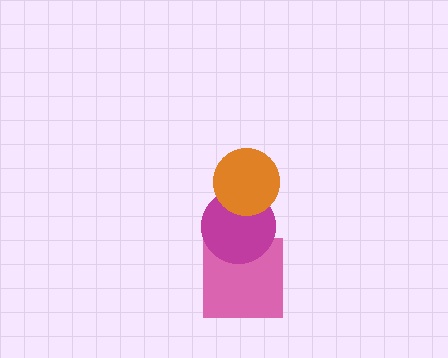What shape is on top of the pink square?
The magenta circle is on top of the pink square.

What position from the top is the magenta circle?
The magenta circle is 2nd from the top.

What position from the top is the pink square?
The pink square is 3rd from the top.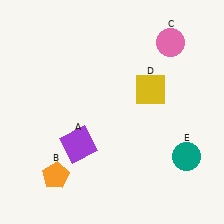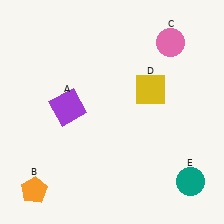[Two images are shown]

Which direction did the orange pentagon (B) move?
The orange pentagon (B) moved left.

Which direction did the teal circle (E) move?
The teal circle (E) moved down.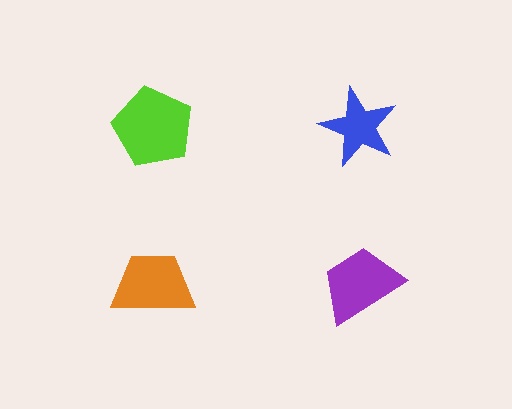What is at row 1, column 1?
A lime pentagon.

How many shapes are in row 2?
2 shapes.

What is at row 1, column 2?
A blue star.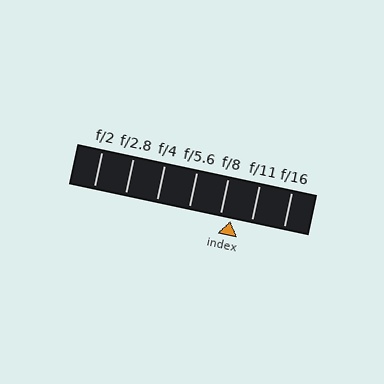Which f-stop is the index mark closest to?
The index mark is closest to f/8.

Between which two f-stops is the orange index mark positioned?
The index mark is between f/8 and f/11.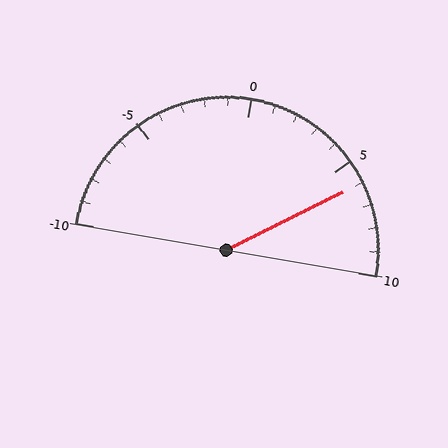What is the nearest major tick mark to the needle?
The nearest major tick mark is 5.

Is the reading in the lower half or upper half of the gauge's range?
The reading is in the upper half of the range (-10 to 10).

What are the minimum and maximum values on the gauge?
The gauge ranges from -10 to 10.